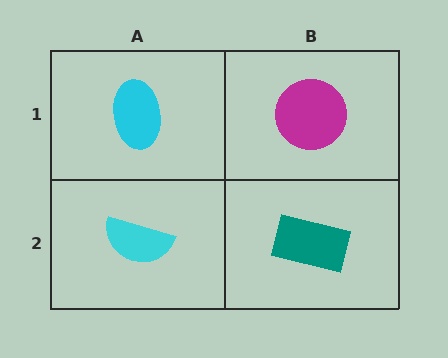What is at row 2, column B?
A teal rectangle.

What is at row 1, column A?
A cyan ellipse.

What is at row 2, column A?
A cyan semicircle.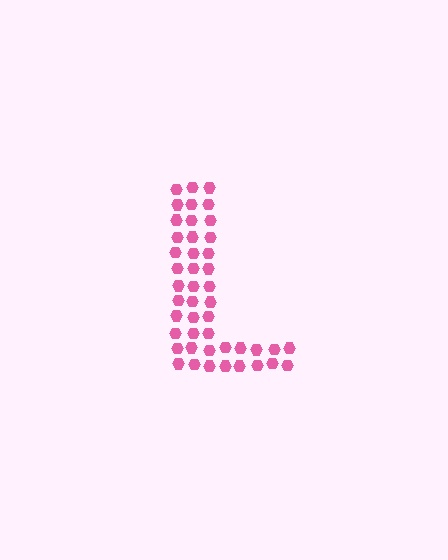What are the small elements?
The small elements are hexagons.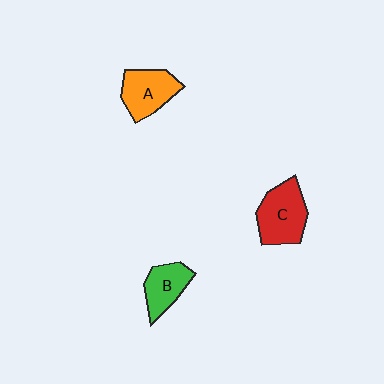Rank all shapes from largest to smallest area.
From largest to smallest: C (red), A (orange), B (green).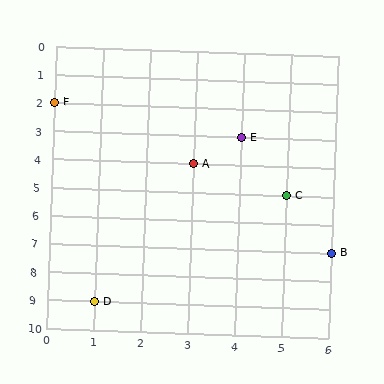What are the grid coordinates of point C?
Point C is at grid coordinates (5, 5).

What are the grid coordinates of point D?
Point D is at grid coordinates (1, 9).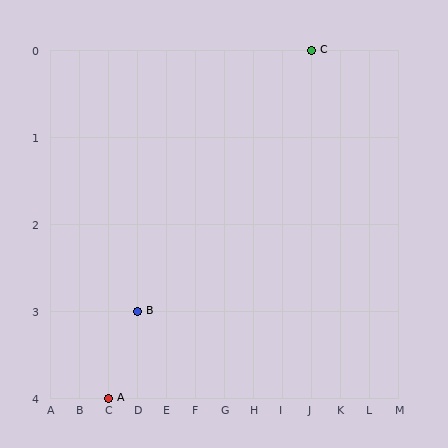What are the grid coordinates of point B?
Point B is at grid coordinates (D, 3).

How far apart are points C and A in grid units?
Points C and A are 7 columns and 4 rows apart (about 8.1 grid units diagonally).